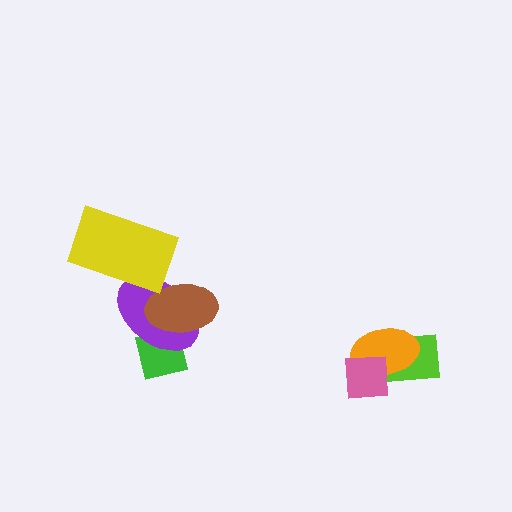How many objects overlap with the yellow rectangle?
1 object overlaps with the yellow rectangle.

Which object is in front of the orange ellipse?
The pink square is in front of the orange ellipse.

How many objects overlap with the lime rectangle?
2 objects overlap with the lime rectangle.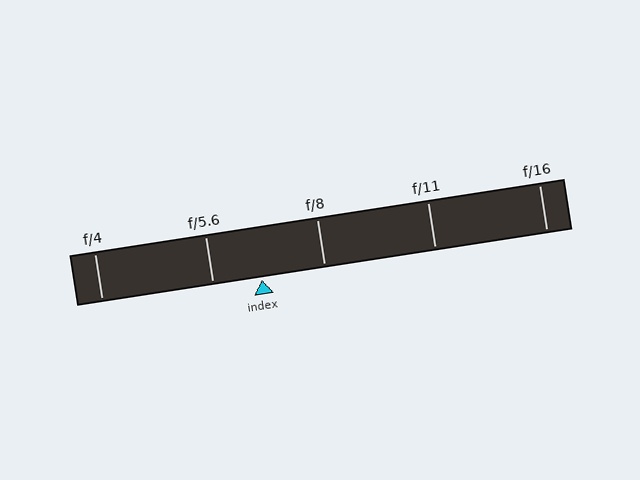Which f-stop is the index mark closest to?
The index mark is closest to f/5.6.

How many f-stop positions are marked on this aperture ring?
There are 5 f-stop positions marked.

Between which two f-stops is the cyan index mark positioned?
The index mark is between f/5.6 and f/8.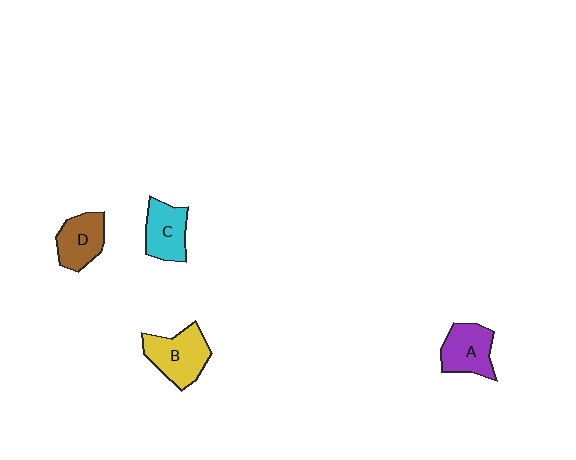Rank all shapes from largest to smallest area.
From largest to smallest: B (yellow), A (purple), C (cyan), D (brown).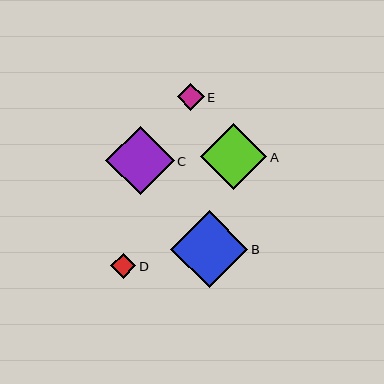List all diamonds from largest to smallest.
From largest to smallest: B, C, A, E, D.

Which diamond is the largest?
Diamond B is the largest with a size of approximately 78 pixels.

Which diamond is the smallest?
Diamond D is the smallest with a size of approximately 25 pixels.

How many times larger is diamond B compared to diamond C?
Diamond B is approximately 1.1 times the size of diamond C.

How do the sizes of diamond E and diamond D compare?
Diamond E and diamond D are approximately the same size.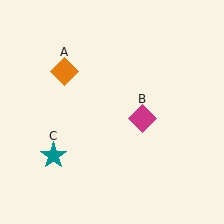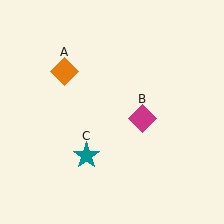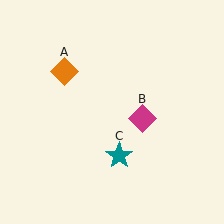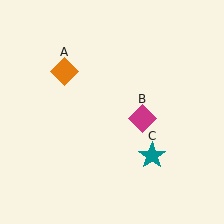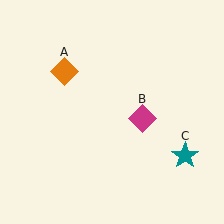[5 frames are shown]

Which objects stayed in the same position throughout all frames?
Orange diamond (object A) and magenta diamond (object B) remained stationary.